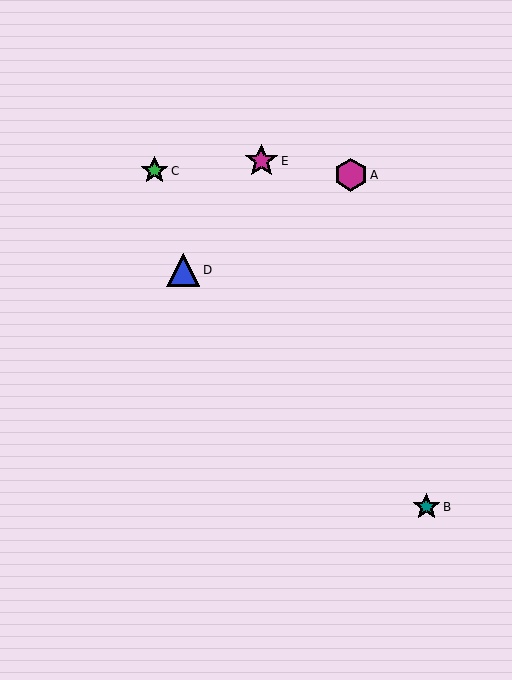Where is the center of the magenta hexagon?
The center of the magenta hexagon is at (351, 175).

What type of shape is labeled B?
Shape B is a teal star.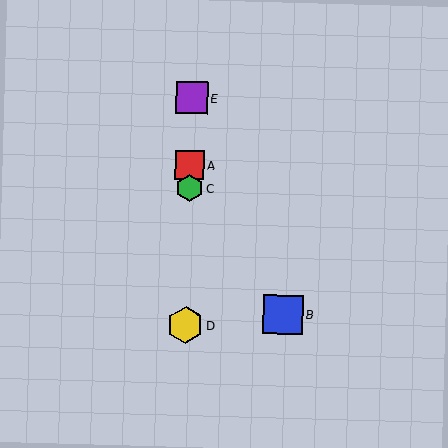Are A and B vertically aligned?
No, A is at x≈190 and B is at x≈283.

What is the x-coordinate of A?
Object A is at x≈190.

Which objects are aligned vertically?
Objects A, C, D, E are aligned vertically.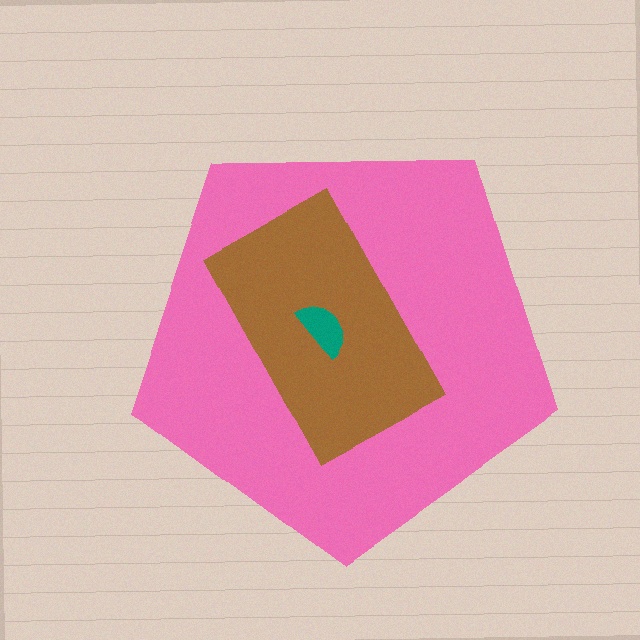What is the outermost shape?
The pink pentagon.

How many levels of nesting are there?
3.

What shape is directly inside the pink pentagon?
The brown rectangle.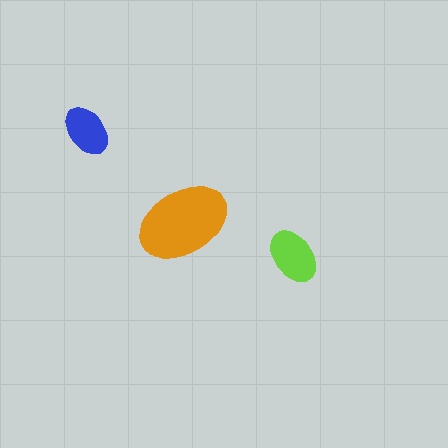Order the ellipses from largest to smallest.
the orange one, the lime one, the blue one.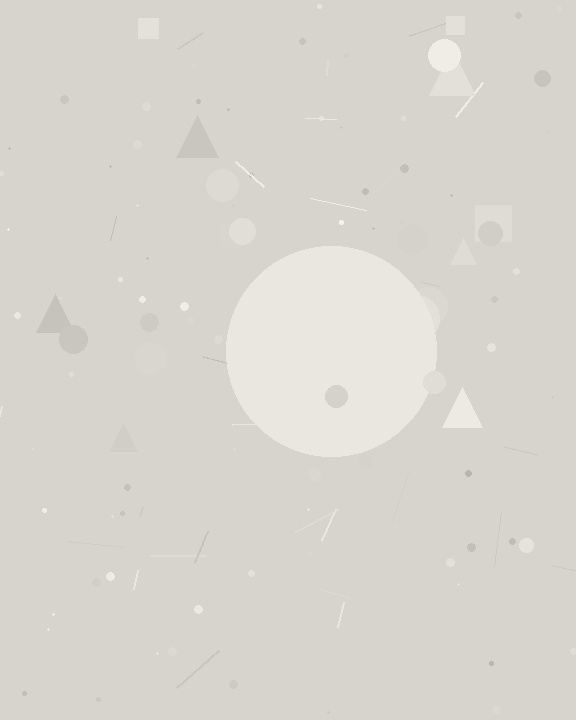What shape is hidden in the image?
A circle is hidden in the image.